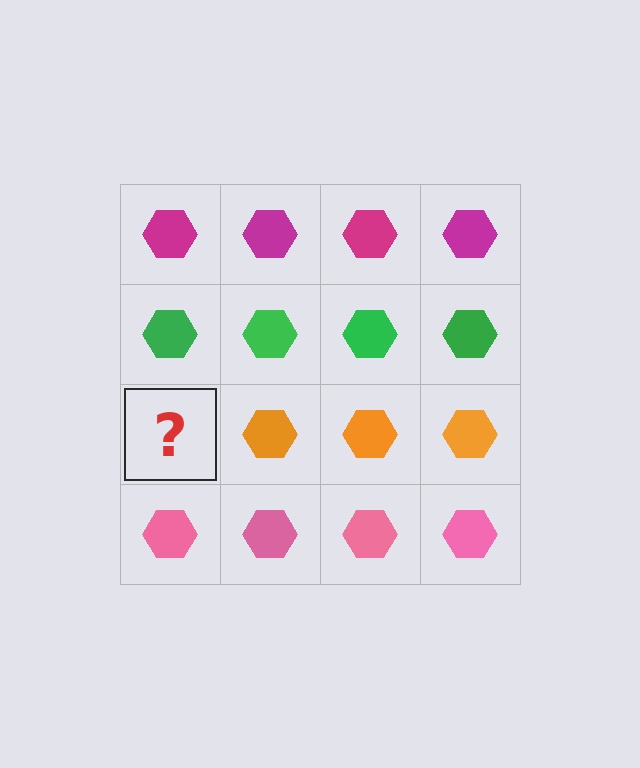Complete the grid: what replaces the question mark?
The question mark should be replaced with an orange hexagon.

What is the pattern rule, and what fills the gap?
The rule is that each row has a consistent color. The gap should be filled with an orange hexagon.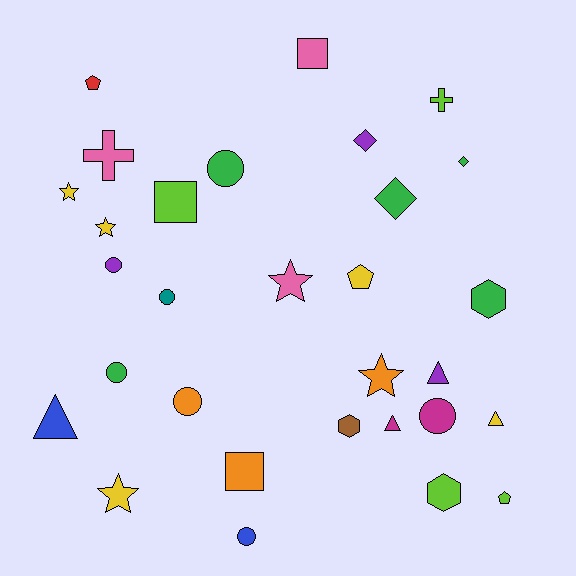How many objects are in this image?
There are 30 objects.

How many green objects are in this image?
There are 5 green objects.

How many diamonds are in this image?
There are 3 diamonds.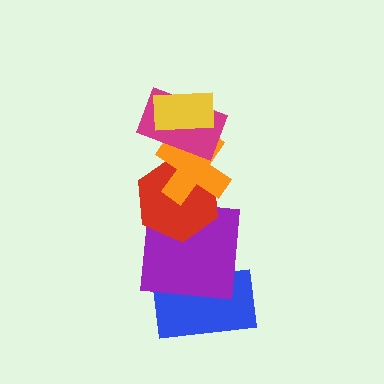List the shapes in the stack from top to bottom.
From top to bottom: the yellow rectangle, the magenta rectangle, the orange cross, the red hexagon, the purple square, the blue rectangle.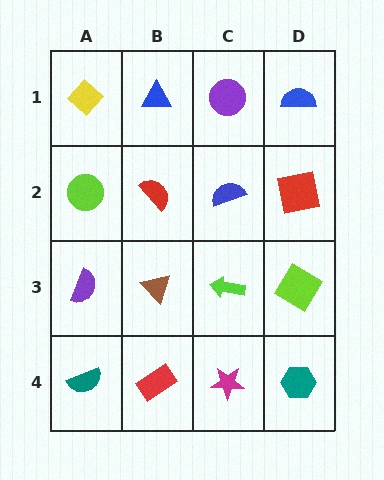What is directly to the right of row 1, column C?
A blue semicircle.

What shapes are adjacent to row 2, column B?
A blue triangle (row 1, column B), a brown triangle (row 3, column B), a lime circle (row 2, column A), a blue semicircle (row 2, column C).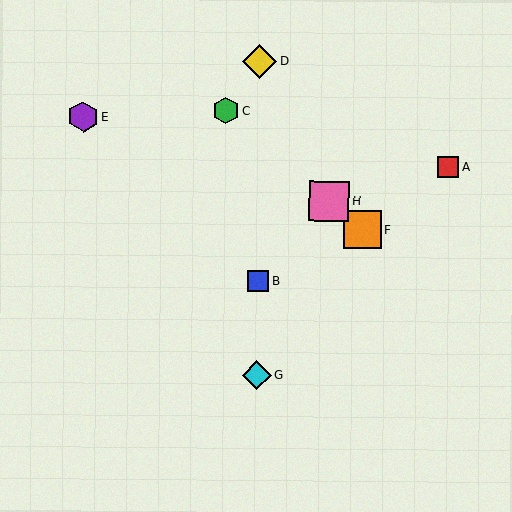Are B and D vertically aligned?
Yes, both are at x≈258.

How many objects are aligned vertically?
3 objects (B, D, G) are aligned vertically.